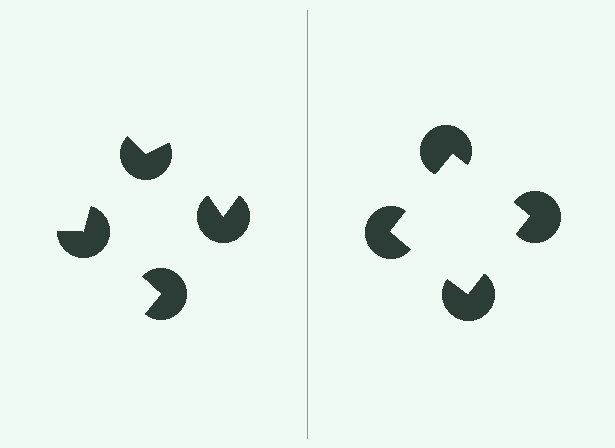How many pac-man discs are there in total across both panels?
8 — 4 on each side.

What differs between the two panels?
The pac-man discs are positioned identically on both sides; only the wedge orientations differ. On the right they align to a square; on the left they are misaligned.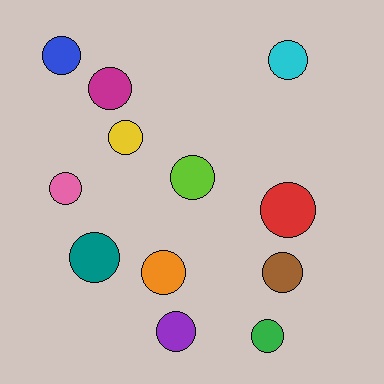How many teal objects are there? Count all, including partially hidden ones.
There is 1 teal object.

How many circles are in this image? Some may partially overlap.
There are 12 circles.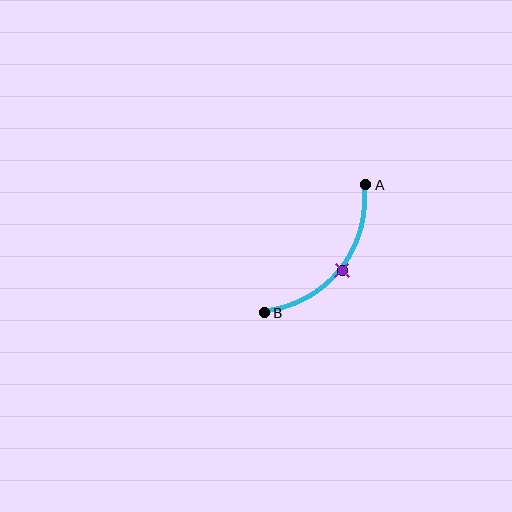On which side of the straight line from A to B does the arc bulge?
The arc bulges below and to the right of the straight line connecting A and B.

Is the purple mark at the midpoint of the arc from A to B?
Yes. The purple mark lies on the arc at equal arc-length from both A and B — it is the arc midpoint.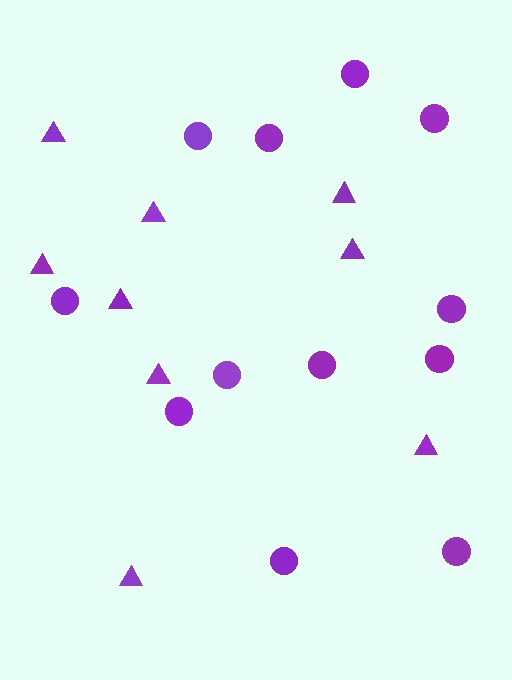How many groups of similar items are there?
There are 2 groups: one group of circles (12) and one group of triangles (9).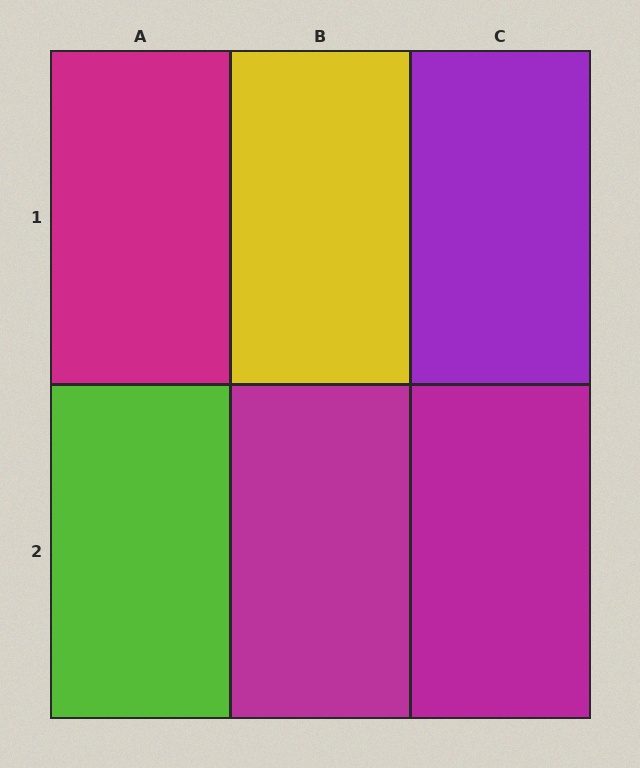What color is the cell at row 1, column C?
Purple.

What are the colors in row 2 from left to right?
Lime, magenta, magenta.